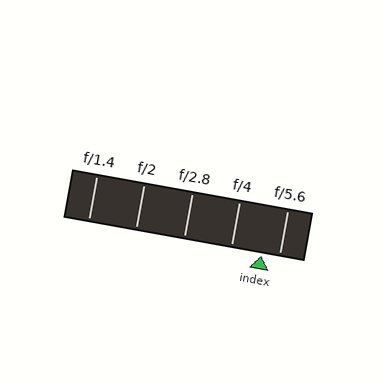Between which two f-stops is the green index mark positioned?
The index mark is between f/4 and f/5.6.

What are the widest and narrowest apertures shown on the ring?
The widest aperture shown is f/1.4 and the narrowest is f/5.6.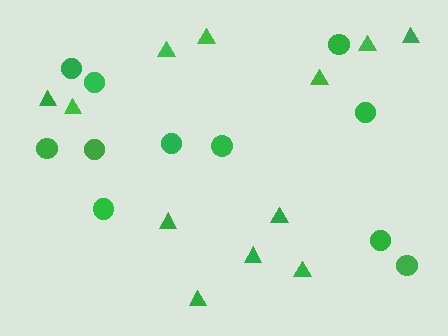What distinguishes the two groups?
There are 2 groups: one group of circles (11) and one group of triangles (12).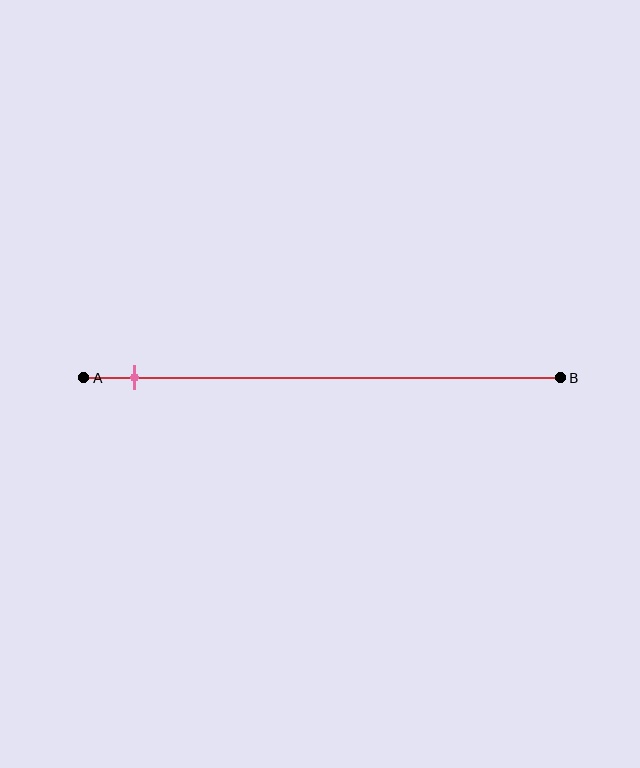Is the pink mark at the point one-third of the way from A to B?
No, the mark is at about 10% from A, not at the 33% one-third point.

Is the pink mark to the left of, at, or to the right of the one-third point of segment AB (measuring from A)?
The pink mark is to the left of the one-third point of segment AB.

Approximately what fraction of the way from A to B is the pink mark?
The pink mark is approximately 10% of the way from A to B.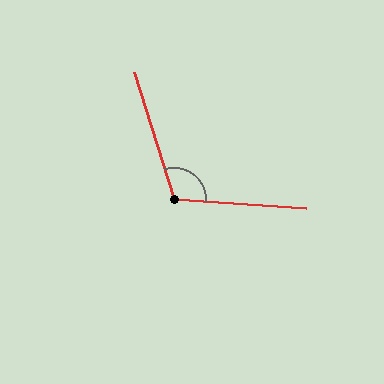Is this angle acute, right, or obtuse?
It is obtuse.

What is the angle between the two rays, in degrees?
Approximately 111 degrees.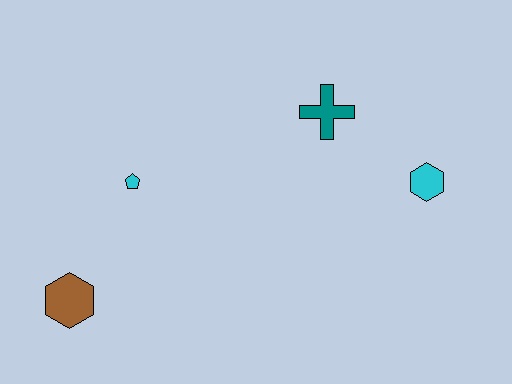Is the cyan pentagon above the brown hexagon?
Yes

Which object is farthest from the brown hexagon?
The cyan hexagon is farthest from the brown hexagon.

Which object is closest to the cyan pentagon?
The brown hexagon is closest to the cyan pentagon.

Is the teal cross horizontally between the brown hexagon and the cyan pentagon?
No